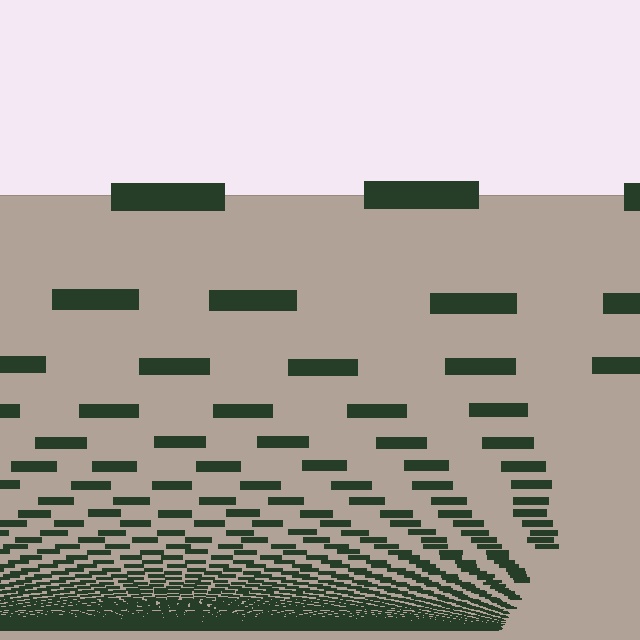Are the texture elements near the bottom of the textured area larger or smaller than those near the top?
Smaller. The gradient is inverted — elements near the bottom are smaller and denser.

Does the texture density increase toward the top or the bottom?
Density increases toward the bottom.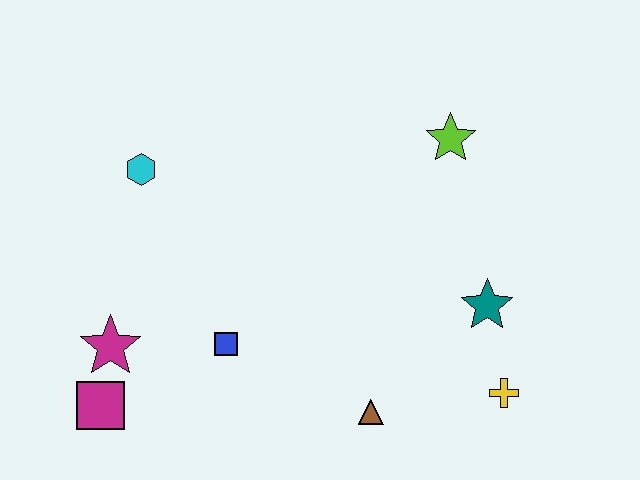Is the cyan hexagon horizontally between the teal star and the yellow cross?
No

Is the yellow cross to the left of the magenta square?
No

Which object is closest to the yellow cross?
The teal star is closest to the yellow cross.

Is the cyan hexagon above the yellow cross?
Yes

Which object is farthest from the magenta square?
The lime star is farthest from the magenta square.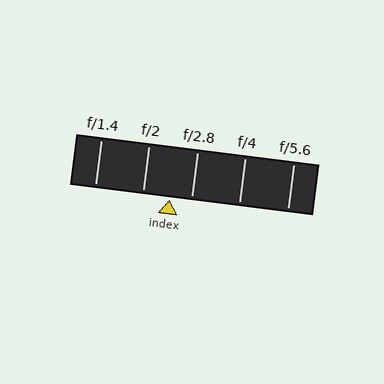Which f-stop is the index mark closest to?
The index mark is closest to f/2.8.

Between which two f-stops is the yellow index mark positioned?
The index mark is between f/2 and f/2.8.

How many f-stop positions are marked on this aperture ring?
There are 5 f-stop positions marked.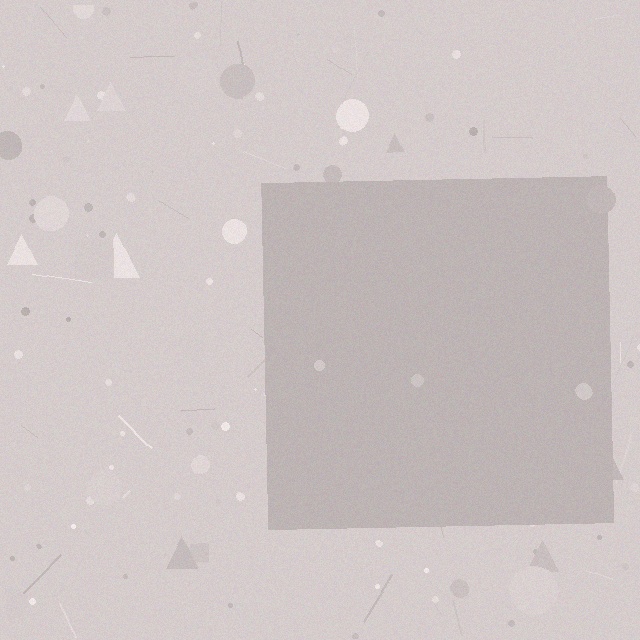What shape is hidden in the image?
A square is hidden in the image.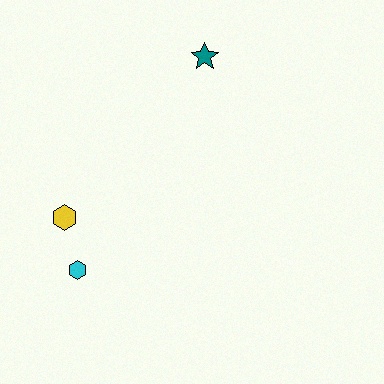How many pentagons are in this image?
There are no pentagons.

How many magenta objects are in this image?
There are no magenta objects.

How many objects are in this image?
There are 3 objects.